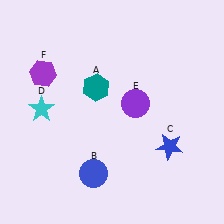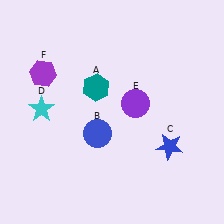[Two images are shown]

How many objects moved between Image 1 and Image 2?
1 object moved between the two images.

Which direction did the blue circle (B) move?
The blue circle (B) moved up.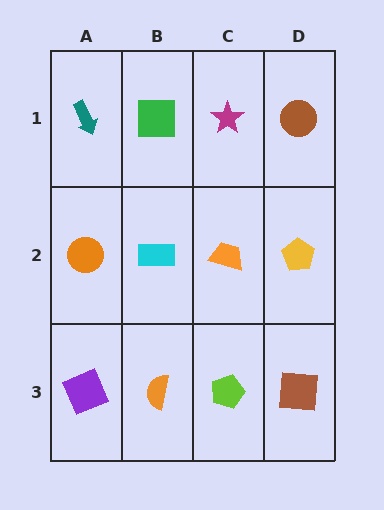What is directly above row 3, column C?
An orange trapezoid.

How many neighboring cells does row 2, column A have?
3.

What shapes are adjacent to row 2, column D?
A brown circle (row 1, column D), a brown square (row 3, column D), an orange trapezoid (row 2, column C).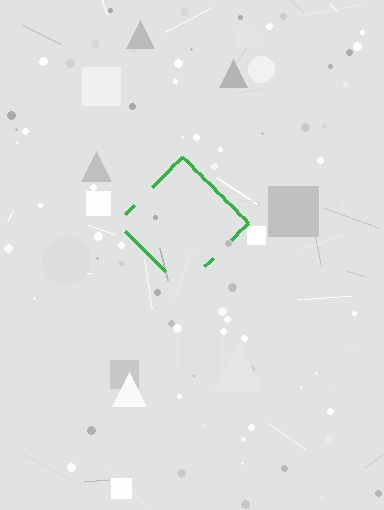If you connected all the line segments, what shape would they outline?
They would outline a diamond.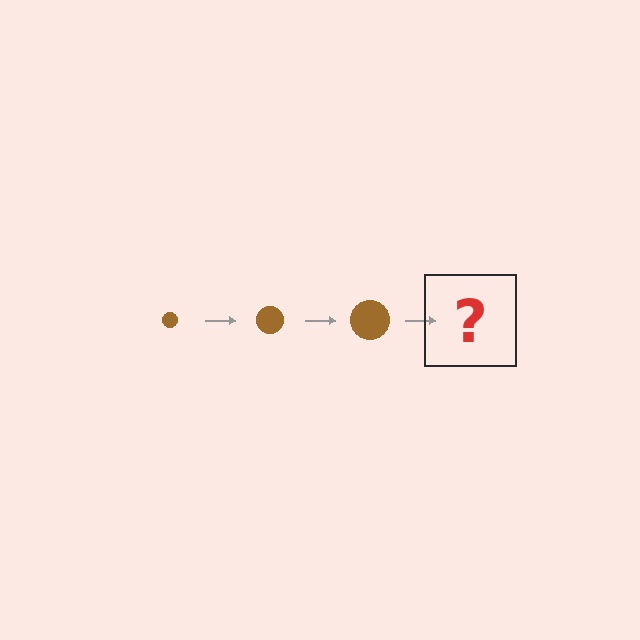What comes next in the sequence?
The next element should be a brown circle, larger than the previous one.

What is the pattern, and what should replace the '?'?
The pattern is that the circle gets progressively larger each step. The '?' should be a brown circle, larger than the previous one.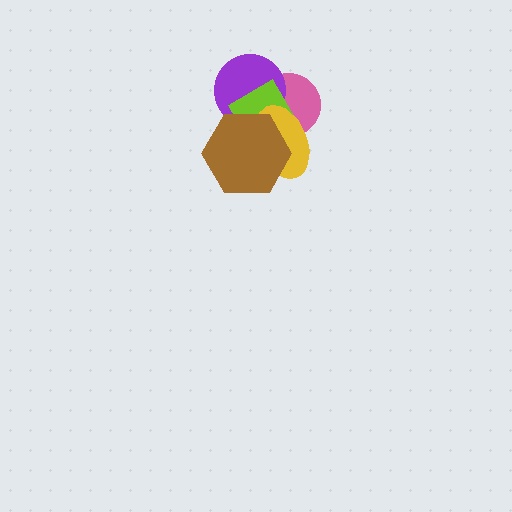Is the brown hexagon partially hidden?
No, no other shape covers it.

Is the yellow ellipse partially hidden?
Yes, it is partially covered by another shape.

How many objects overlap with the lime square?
4 objects overlap with the lime square.